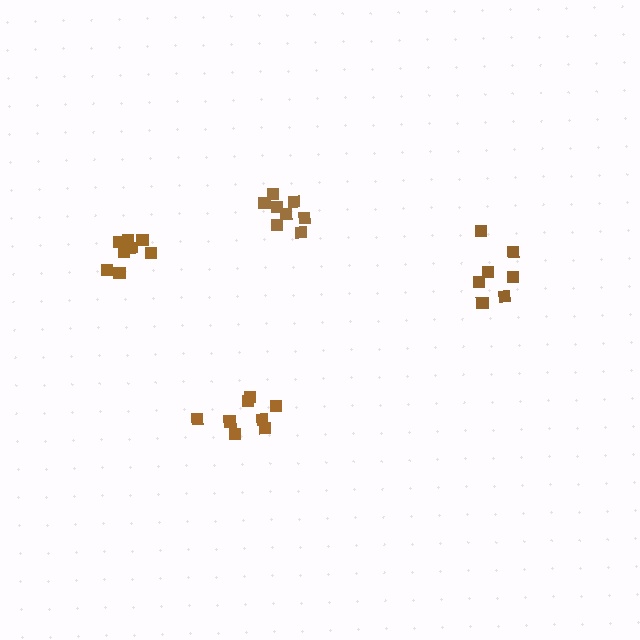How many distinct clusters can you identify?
There are 4 distinct clusters.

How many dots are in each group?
Group 1: 8 dots, Group 2: 8 dots, Group 3: 7 dots, Group 4: 8 dots (31 total).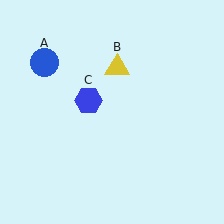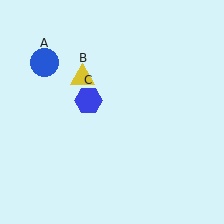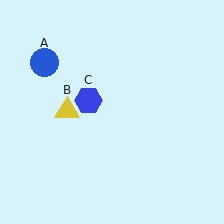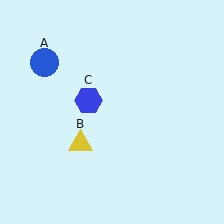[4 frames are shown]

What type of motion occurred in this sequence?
The yellow triangle (object B) rotated counterclockwise around the center of the scene.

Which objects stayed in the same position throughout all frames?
Blue circle (object A) and blue hexagon (object C) remained stationary.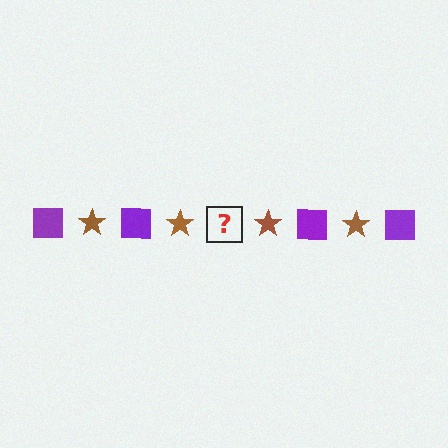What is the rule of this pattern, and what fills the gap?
The rule is that the pattern alternates between purple square and brown star. The gap should be filled with a purple square.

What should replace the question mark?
The question mark should be replaced with a purple square.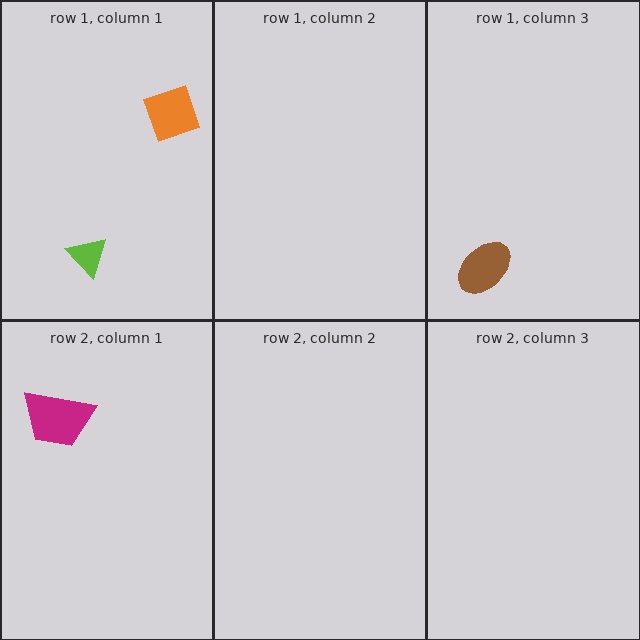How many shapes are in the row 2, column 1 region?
1.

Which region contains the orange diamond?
The row 1, column 1 region.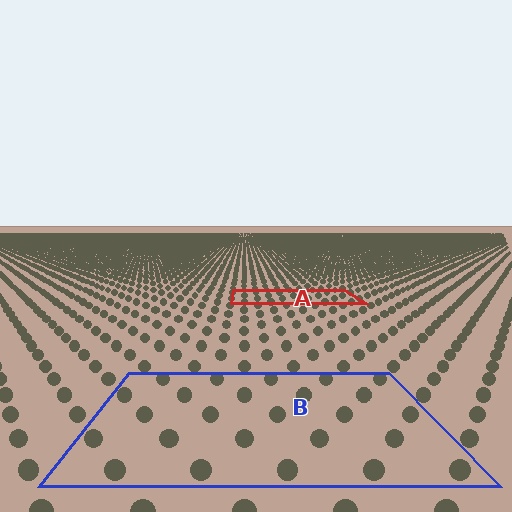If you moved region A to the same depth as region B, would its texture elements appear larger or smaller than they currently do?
They would appear larger. At a closer depth, the same texture elements are projected at a bigger on-screen size.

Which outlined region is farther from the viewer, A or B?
Region A is farther from the viewer — the texture elements inside it appear smaller and more densely packed.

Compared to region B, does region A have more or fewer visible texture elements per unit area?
Region A has more texture elements per unit area — they are packed more densely because it is farther away.